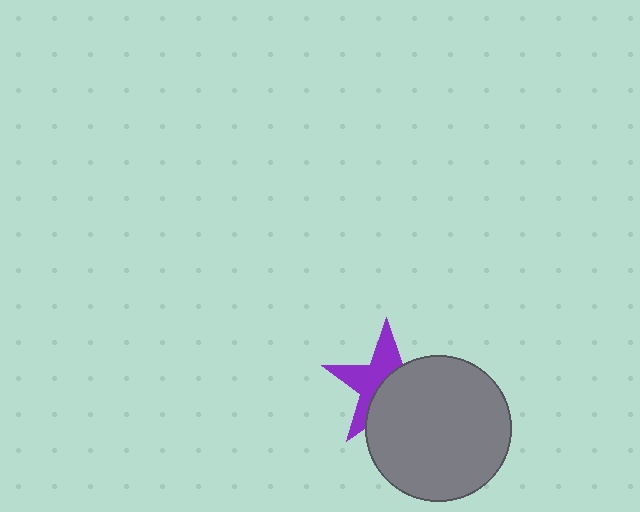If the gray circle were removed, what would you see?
You would see the complete purple star.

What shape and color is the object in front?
The object in front is a gray circle.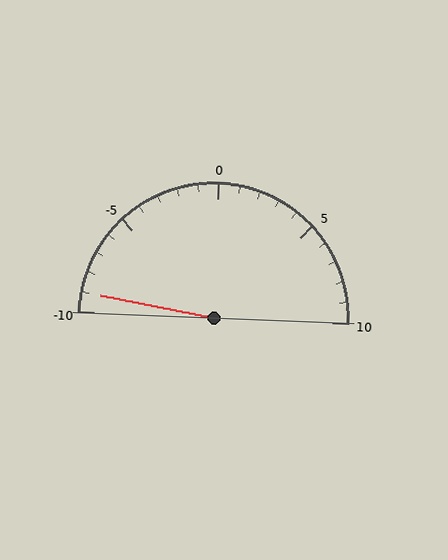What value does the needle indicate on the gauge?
The needle indicates approximately -9.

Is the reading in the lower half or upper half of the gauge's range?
The reading is in the lower half of the range (-10 to 10).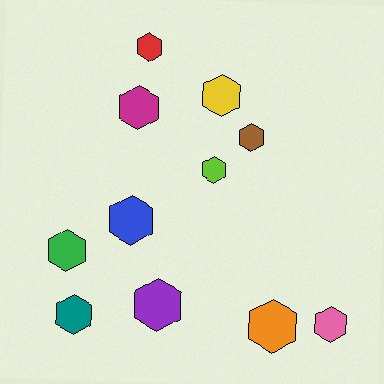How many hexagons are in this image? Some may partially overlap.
There are 11 hexagons.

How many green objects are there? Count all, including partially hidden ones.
There is 1 green object.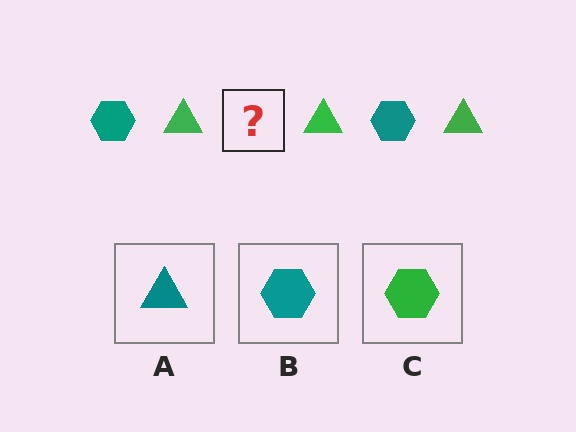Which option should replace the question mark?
Option B.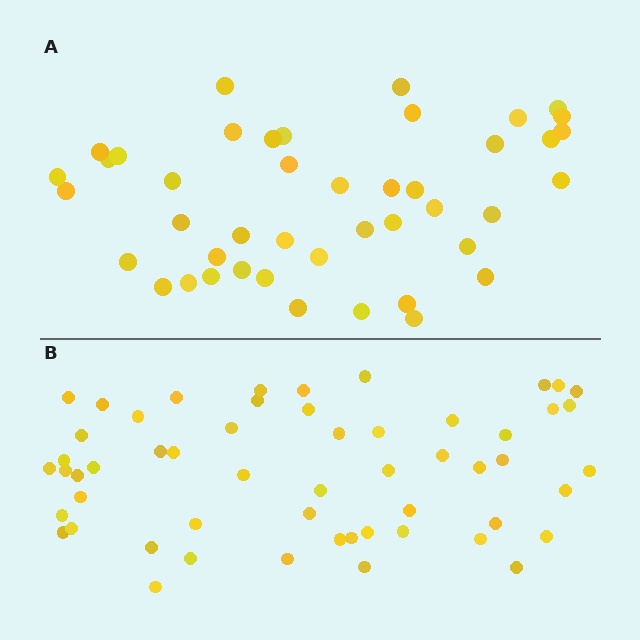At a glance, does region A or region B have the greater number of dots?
Region B (the bottom region) has more dots.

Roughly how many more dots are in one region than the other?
Region B has roughly 12 or so more dots than region A.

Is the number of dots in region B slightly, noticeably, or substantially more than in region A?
Region B has noticeably more, but not dramatically so. The ratio is roughly 1.2 to 1.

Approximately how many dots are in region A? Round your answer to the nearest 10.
About 40 dots. (The exact count is 44, which rounds to 40.)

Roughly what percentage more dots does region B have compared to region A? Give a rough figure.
About 25% more.